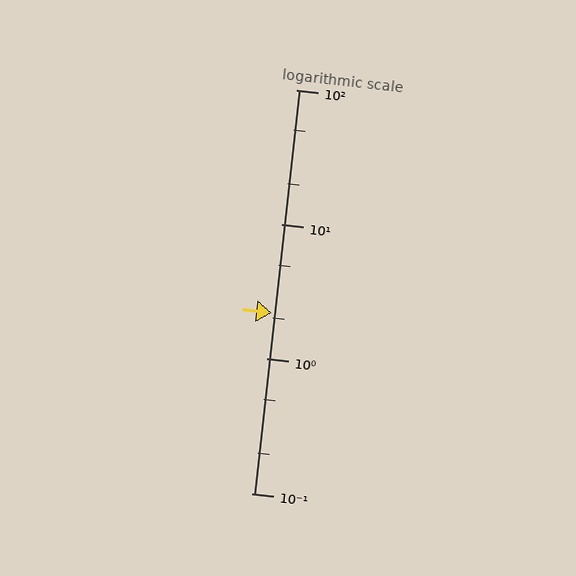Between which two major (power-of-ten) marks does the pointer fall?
The pointer is between 1 and 10.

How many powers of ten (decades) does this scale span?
The scale spans 3 decades, from 0.1 to 100.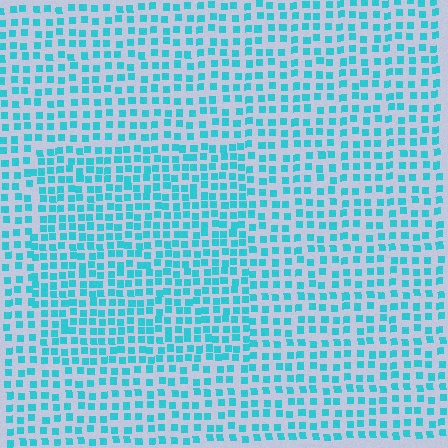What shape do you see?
I see a rectangle.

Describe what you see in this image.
The image contains small cyan elements arranged at two different densities. A rectangle-shaped region is visible where the elements are more densely packed than the surrounding area.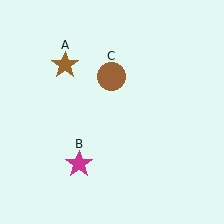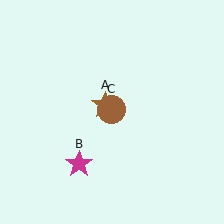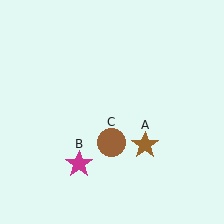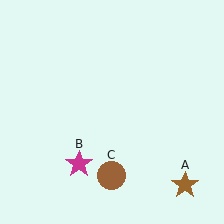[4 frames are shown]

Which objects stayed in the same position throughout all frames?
Magenta star (object B) remained stationary.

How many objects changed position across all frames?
2 objects changed position: brown star (object A), brown circle (object C).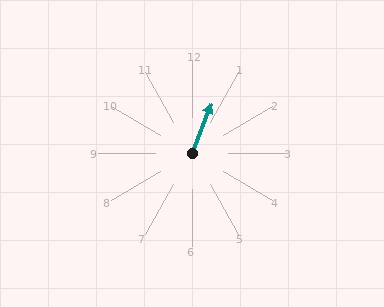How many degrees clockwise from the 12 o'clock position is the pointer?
Approximately 21 degrees.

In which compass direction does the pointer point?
North.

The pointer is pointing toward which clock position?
Roughly 1 o'clock.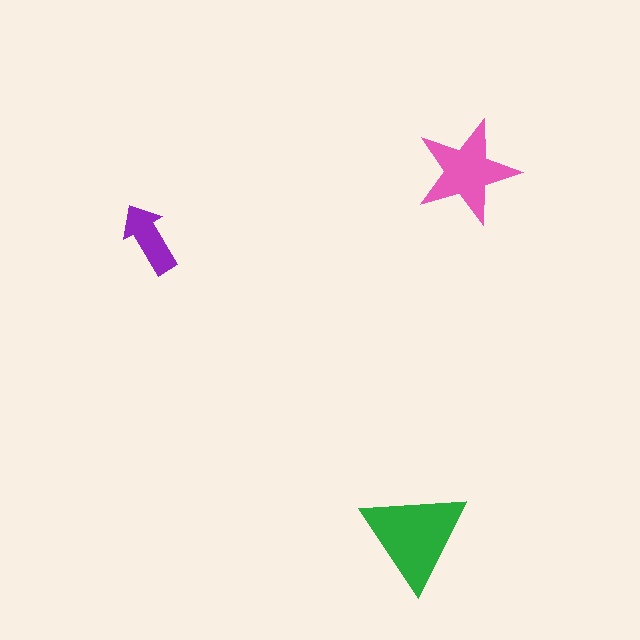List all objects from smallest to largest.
The purple arrow, the pink star, the green triangle.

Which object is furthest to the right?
The pink star is rightmost.